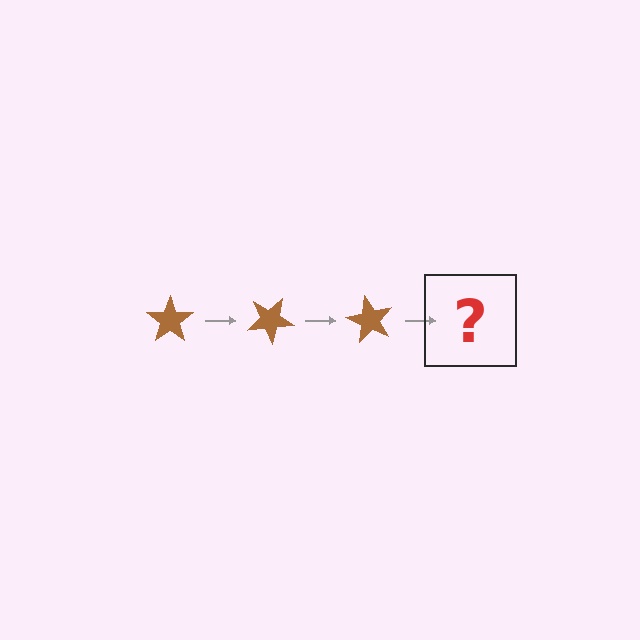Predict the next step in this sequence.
The next step is a brown star rotated 90 degrees.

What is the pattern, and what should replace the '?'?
The pattern is that the star rotates 30 degrees each step. The '?' should be a brown star rotated 90 degrees.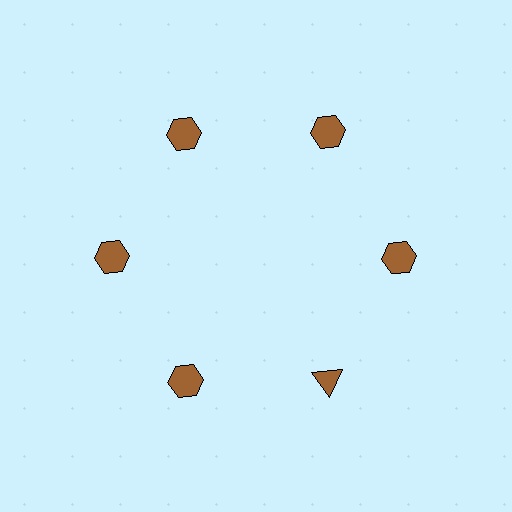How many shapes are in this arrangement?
There are 6 shapes arranged in a ring pattern.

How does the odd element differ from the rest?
It has a different shape: triangle instead of hexagon.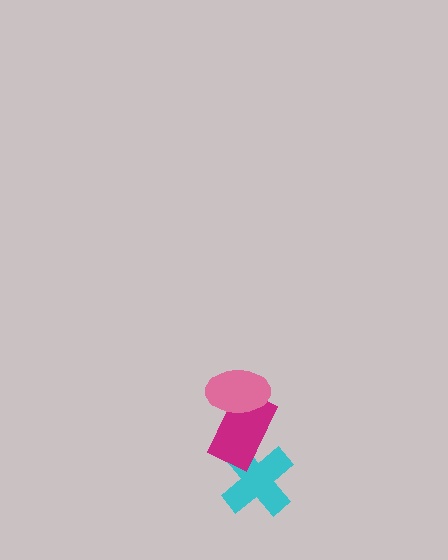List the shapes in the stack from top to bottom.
From top to bottom: the pink ellipse, the magenta rectangle, the cyan cross.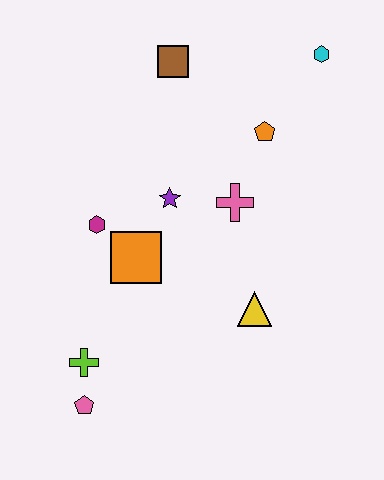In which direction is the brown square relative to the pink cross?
The brown square is above the pink cross.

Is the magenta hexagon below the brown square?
Yes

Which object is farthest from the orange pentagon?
The pink pentagon is farthest from the orange pentagon.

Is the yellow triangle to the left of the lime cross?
No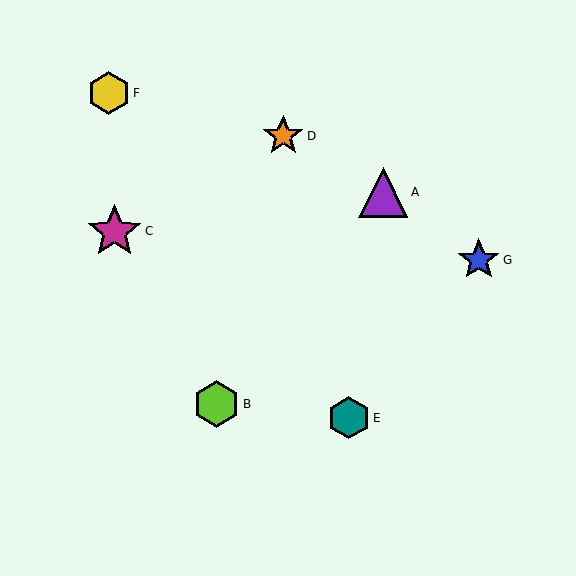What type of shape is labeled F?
Shape F is a yellow hexagon.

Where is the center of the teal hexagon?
The center of the teal hexagon is at (349, 418).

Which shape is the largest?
The magenta star (labeled C) is the largest.